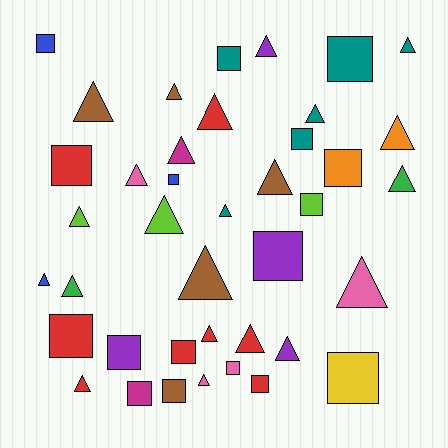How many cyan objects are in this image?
There are no cyan objects.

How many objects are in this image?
There are 40 objects.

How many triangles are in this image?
There are 23 triangles.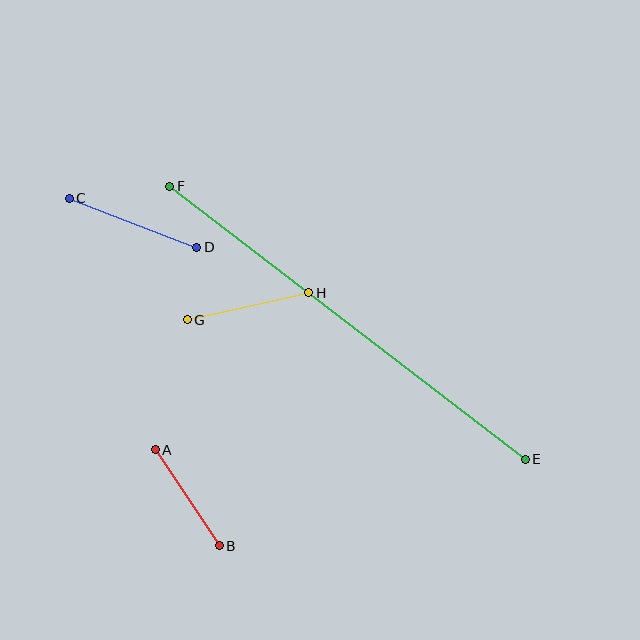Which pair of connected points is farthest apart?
Points E and F are farthest apart.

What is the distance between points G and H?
The distance is approximately 124 pixels.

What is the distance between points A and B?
The distance is approximately 115 pixels.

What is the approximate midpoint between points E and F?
The midpoint is at approximately (347, 323) pixels.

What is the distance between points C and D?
The distance is approximately 137 pixels.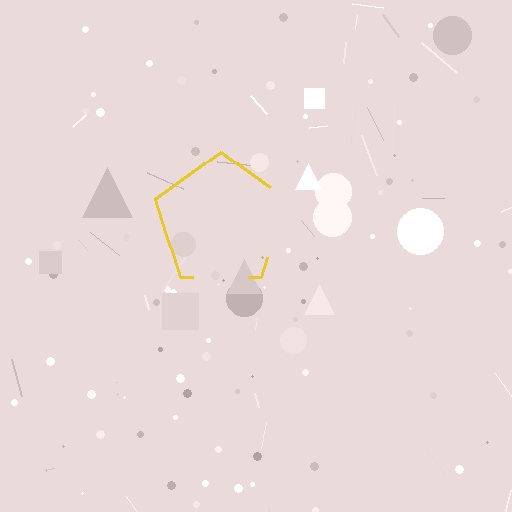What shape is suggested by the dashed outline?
The dashed outline suggests a pentagon.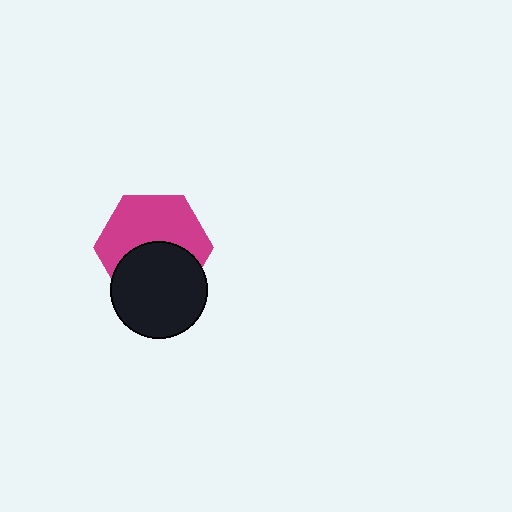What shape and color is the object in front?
The object in front is a black circle.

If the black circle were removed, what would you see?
You would see the complete magenta hexagon.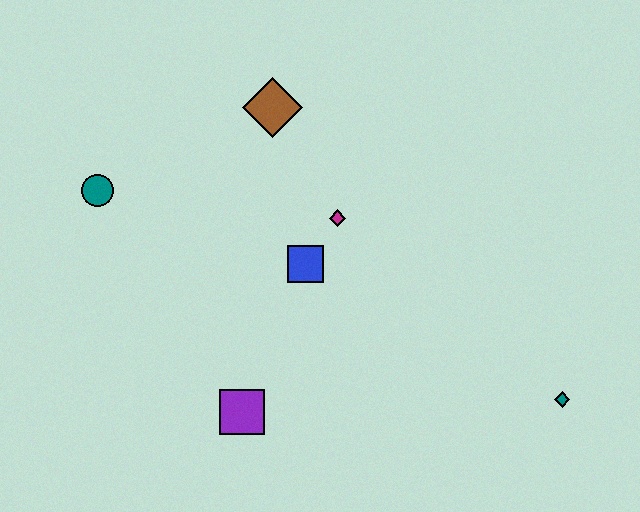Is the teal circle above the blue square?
Yes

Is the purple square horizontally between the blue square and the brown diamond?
No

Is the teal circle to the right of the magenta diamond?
No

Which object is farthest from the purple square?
The teal diamond is farthest from the purple square.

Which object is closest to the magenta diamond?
The blue square is closest to the magenta diamond.